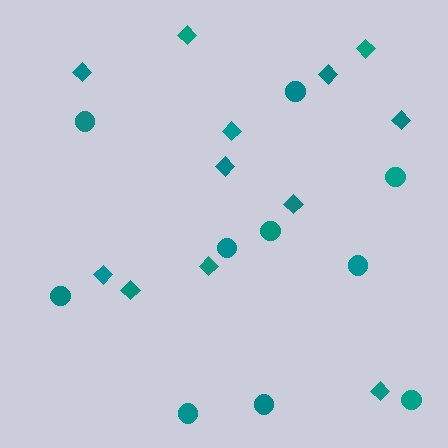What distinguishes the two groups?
There are 2 groups: one group of diamonds (12) and one group of circles (10).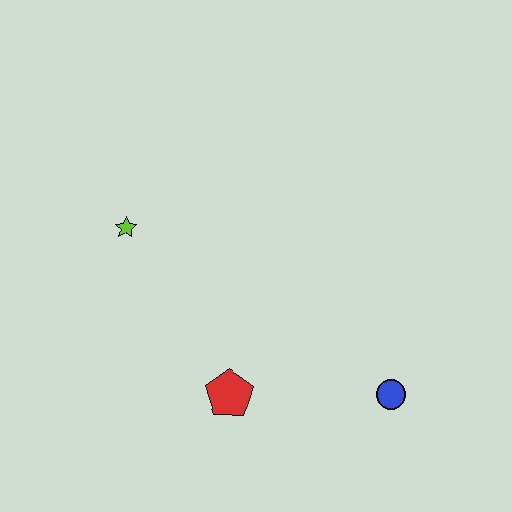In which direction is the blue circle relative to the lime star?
The blue circle is to the right of the lime star.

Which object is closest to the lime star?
The red pentagon is closest to the lime star.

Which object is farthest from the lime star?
The blue circle is farthest from the lime star.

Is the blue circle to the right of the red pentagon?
Yes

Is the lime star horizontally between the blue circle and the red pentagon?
No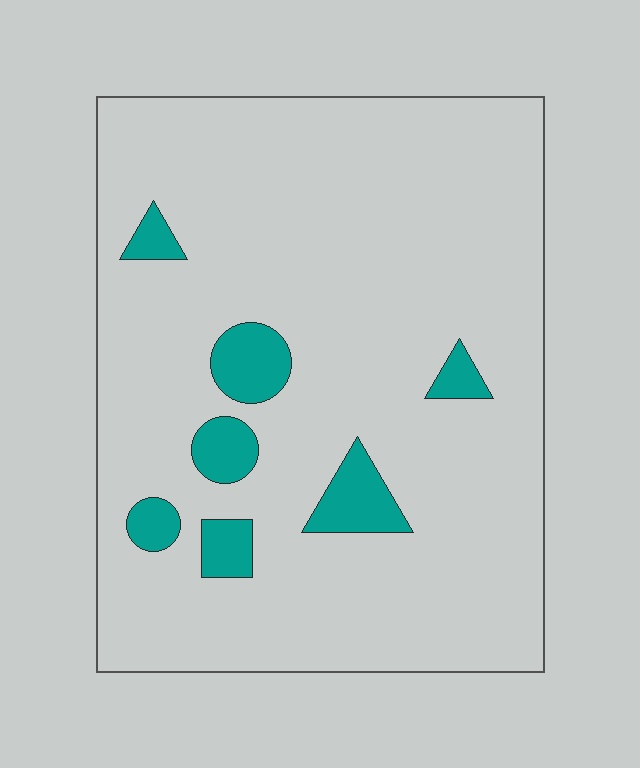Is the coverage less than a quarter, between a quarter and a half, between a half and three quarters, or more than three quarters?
Less than a quarter.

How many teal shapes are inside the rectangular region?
7.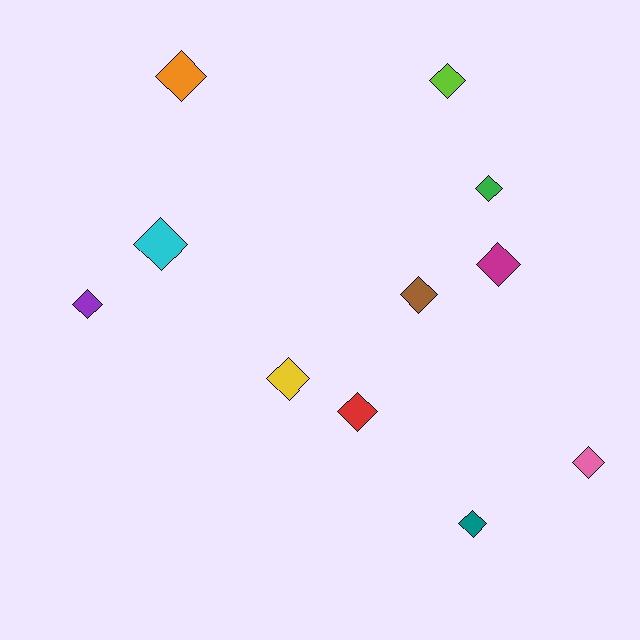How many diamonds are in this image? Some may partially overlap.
There are 11 diamonds.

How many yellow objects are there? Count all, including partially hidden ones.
There is 1 yellow object.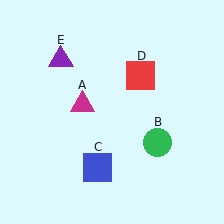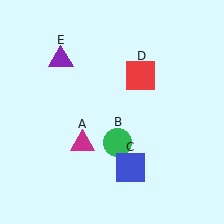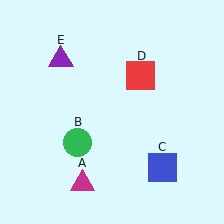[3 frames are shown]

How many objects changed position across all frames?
3 objects changed position: magenta triangle (object A), green circle (object B), blue square (object C).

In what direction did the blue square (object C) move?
The blue square (object C) moved right.